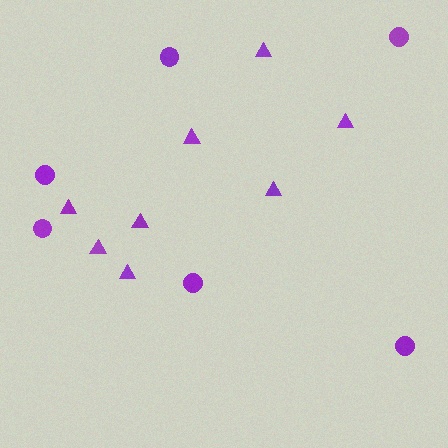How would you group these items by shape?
There are 2 groups: one group of circles (6) and one group of triangles (8).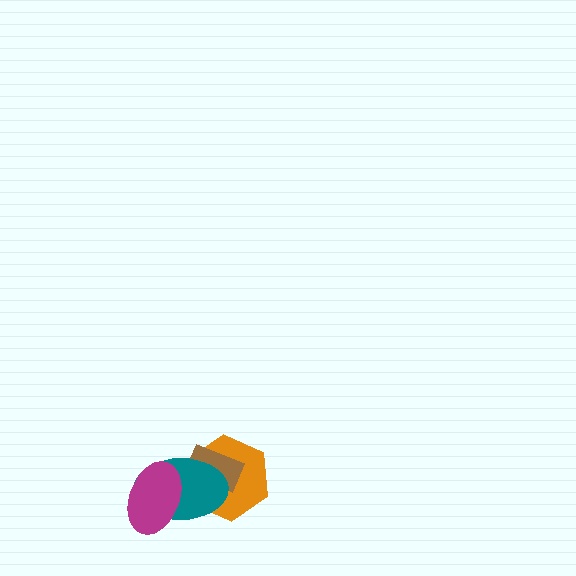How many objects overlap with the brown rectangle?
2 objects overlap with the brown rectangle.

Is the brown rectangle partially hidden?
Yes, it is partially covered by another shape.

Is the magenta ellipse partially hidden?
No, no other shape covers it.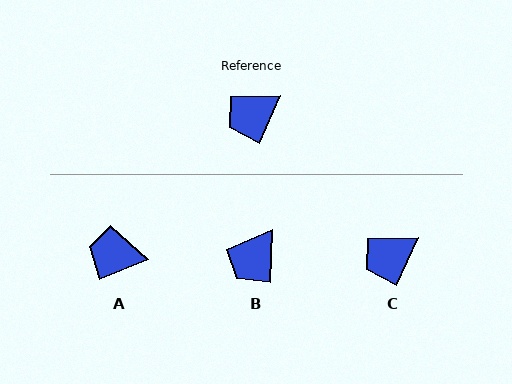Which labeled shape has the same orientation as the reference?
C.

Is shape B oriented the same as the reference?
No, it is off by about 22 degrees.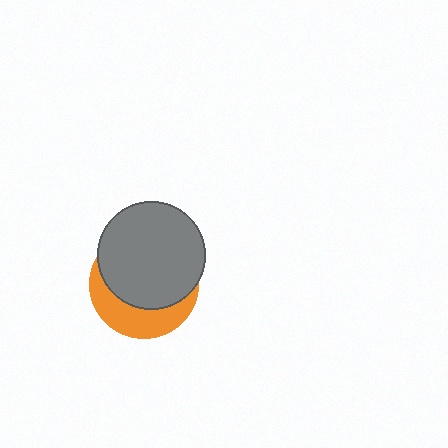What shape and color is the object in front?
The object in front is a gray circle.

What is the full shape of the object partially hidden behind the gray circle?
The partially hidden object is an orange circle.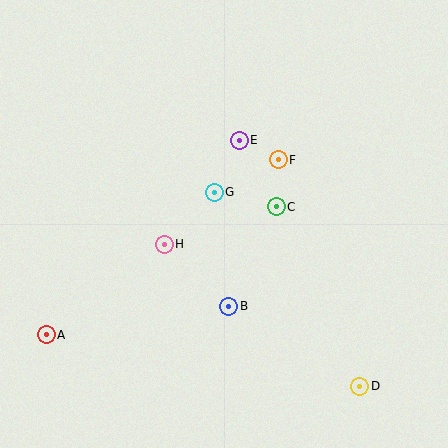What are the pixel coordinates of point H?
Point H is at (164, 244).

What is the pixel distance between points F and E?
The distance between F and E is 44 pixels.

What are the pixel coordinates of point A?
Point A is at (46, 335).